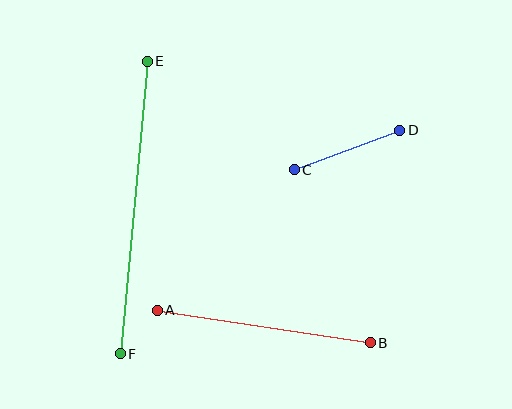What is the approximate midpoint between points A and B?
The midpoint is at approximately (264, 327) pixels.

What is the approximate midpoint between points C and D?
The midpoint is at approximately (347, 150) pixels.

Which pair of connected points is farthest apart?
Points E and F are farthest apart.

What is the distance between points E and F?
The distance is approximately 294 pixels.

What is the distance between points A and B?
The distance is approximately 215 pixels.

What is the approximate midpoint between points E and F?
The midpoint is at approximately (134, 207) pixels.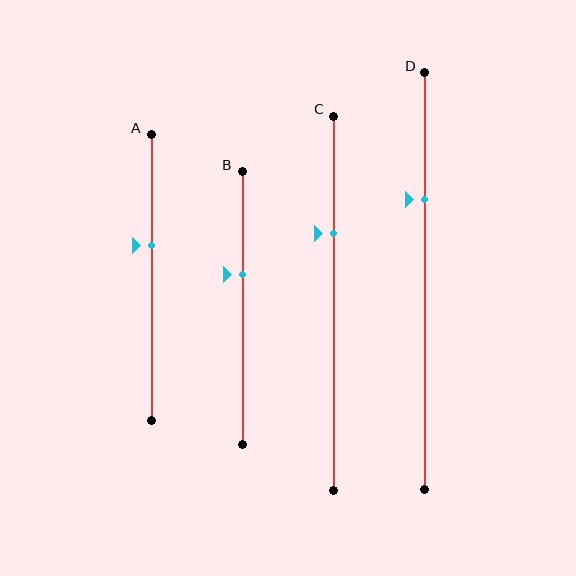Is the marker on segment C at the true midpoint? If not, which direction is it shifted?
No, the marker on segment C is shifted upward by about 19% of the segment length.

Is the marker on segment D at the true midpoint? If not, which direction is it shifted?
No, the marker on segment D is shifted upward by about 20% of the segment length.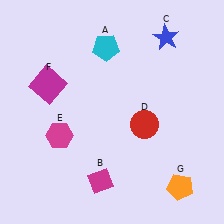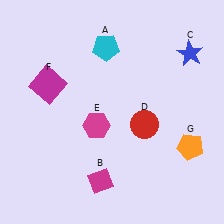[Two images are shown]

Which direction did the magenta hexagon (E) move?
The magenta hexagon (E) moved right.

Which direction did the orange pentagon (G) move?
The orange pentagon (G) moved up.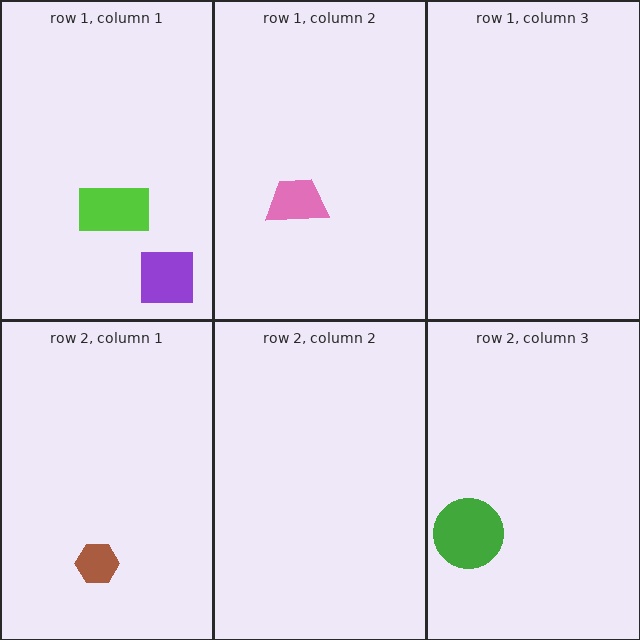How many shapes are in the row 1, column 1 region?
2.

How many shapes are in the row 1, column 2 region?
1.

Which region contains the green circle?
The row 2, column 3 region.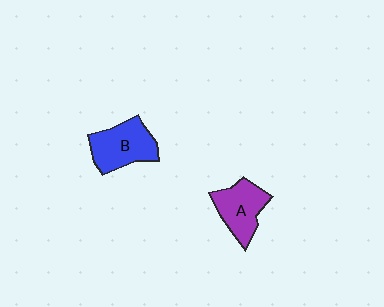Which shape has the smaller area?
Shape A (purple).